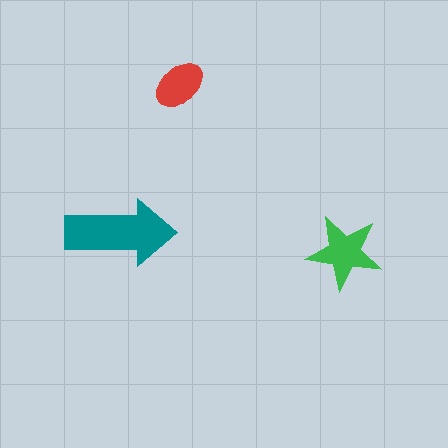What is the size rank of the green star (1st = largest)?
2nd.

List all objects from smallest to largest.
The red ellipse, the green star, the teal arrow.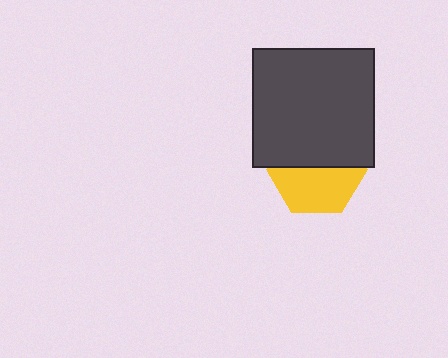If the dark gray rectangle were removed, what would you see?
You would see the complete yellow hexagon.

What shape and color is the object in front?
The object in front is a dark gray rectangle.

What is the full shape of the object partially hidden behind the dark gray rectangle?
The partially hidden object is a yellow hexagon.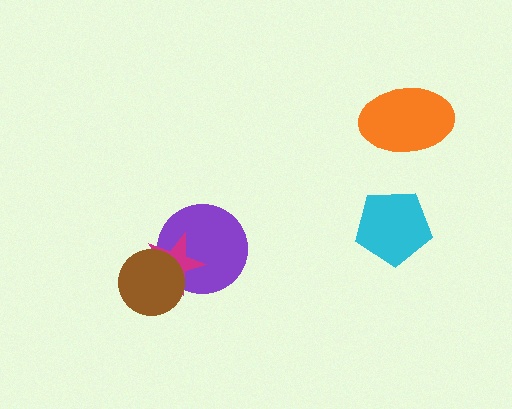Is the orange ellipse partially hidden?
No, no other shape covers it.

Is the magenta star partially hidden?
Yes, it is partially covered by another shape.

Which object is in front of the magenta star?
The brown circle is in front of the magenta star.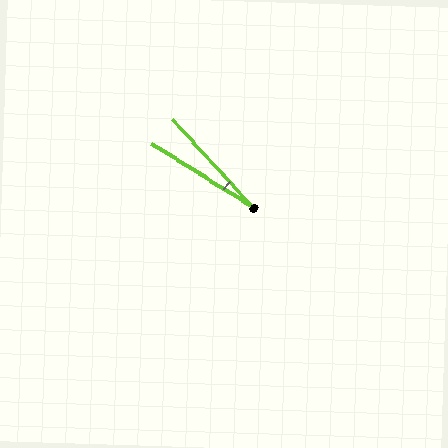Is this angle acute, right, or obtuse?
It is acute.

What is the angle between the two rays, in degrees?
Approximately 16 degrees.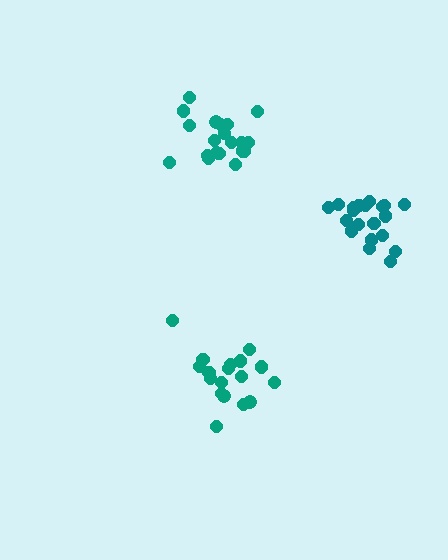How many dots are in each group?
Group 1: 20 dots, Group 2: 20 dots, Group 3: 18 dots (58 total).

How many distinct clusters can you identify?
There are 3 distinct clusters.